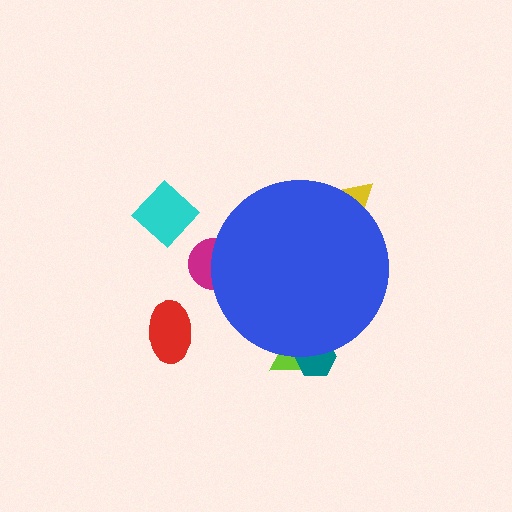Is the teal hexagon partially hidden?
Yes, the teal hexagon is partially hidden behind the blue circle.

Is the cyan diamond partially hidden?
No, the cyan diamond is fully visible.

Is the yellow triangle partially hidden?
Yes, the yellow triangle is partially hidden behind the blue circle.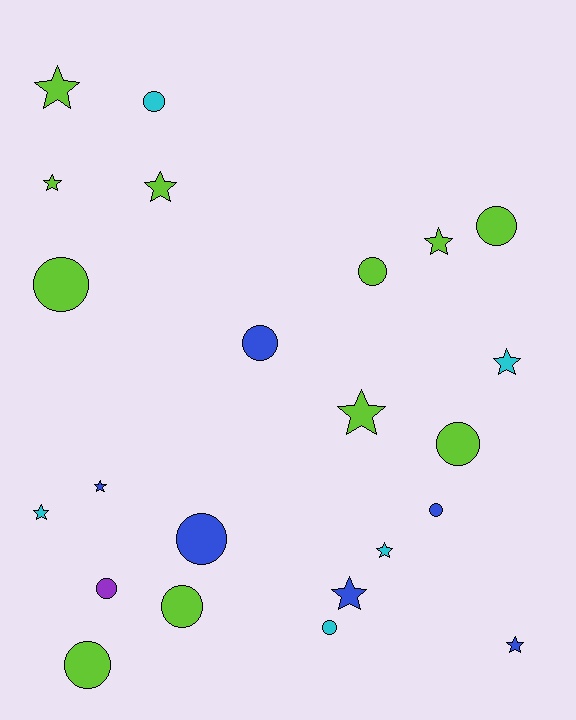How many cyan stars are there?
There are 3 cyan stars.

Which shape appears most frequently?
Circle, with 12 objects.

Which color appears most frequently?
Lime, with 11 objects.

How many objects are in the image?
There are 23 objects.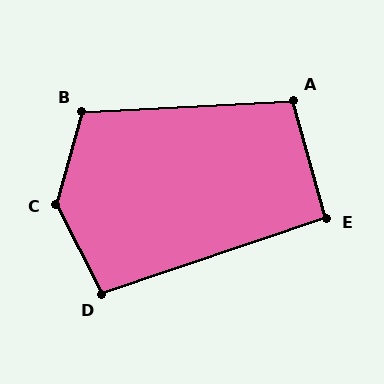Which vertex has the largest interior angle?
C, at approximately 138 degrees.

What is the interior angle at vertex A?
Approximately 103 degrees (obtuse).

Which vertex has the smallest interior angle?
E, at approximately 93 degrees.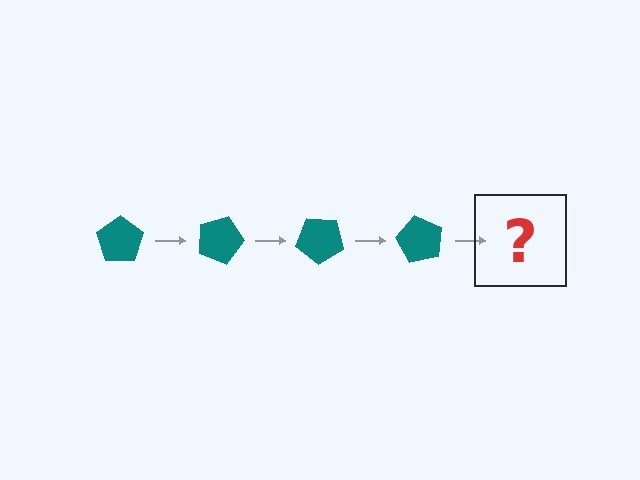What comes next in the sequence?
The next element should be a teal pentagon rotated 80 degrees.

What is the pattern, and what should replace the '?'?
The pattern is that the pentagon rotates 20 degrees each step. The '?' should be a teal pentagon rotated 80 degrees.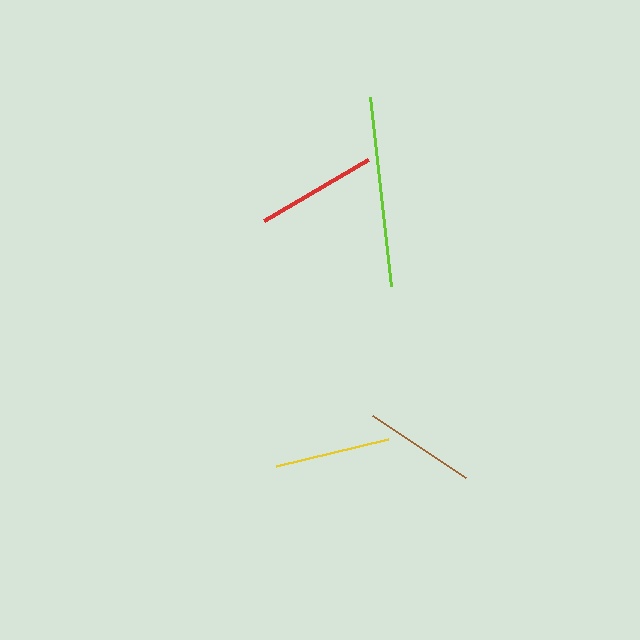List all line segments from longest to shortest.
From longest to shortest: lime, red, yellow, brown.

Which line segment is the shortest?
The brown line is the shortest at approximately 112 pixels.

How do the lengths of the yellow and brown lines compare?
The yellow and brown lines are approximately the same length.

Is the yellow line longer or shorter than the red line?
The red line is longer than the yellow line.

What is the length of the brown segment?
The brown segment is approximately 112 pixels long.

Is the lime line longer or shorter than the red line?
The lime line is longer than the red line.